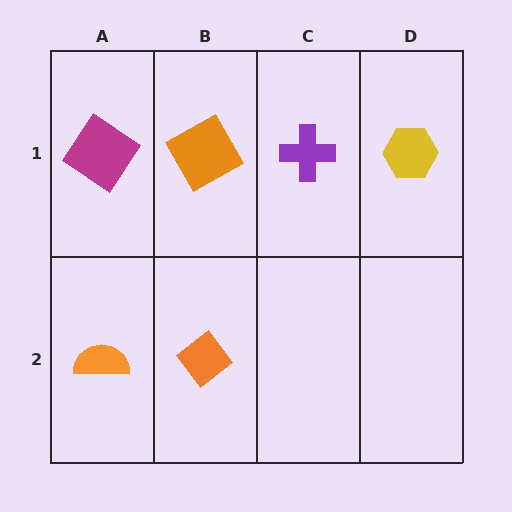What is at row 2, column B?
An orange diamond.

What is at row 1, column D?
A yellow hexagon.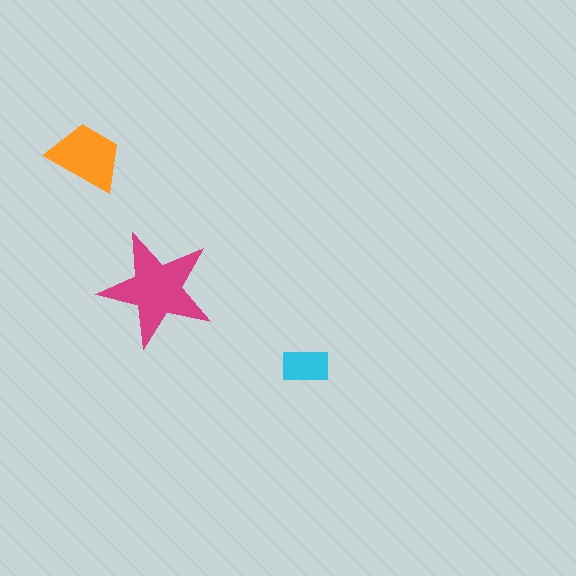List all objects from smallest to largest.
The cyan rectangle, the orange trapezoid, the magenta star.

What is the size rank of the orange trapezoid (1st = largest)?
2nd.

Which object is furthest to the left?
The orange trapezoid is leftmost.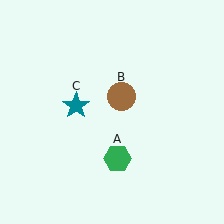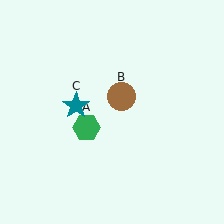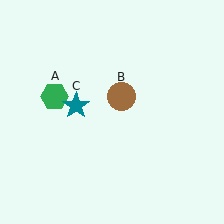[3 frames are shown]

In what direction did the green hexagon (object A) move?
The green hexagon (object A) moved up and to the left.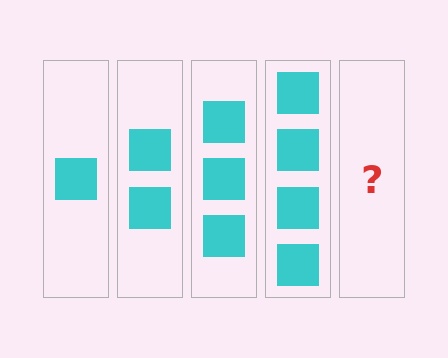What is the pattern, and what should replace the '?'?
The pattern is that each step adds one more square. The '?' should be 5 squares.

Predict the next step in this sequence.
The next step is 5 squares.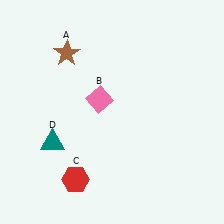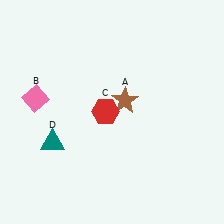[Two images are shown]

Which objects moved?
The objects that moved are: the brown star (A), the pink diamond (B), the red hexagon (C).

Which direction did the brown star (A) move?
The brown star (A) moved right.